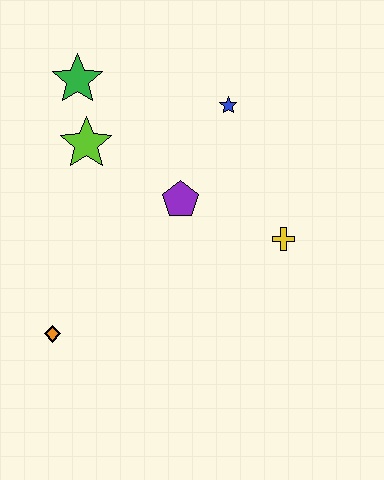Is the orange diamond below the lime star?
Yes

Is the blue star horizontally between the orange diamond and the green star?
No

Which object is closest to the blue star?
The purple pentagon is closest to the blue star.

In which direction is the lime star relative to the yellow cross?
The lime star is to the left of the yellow cross.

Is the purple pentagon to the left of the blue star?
Yes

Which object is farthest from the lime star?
The yellow cross is farthest from the lime star.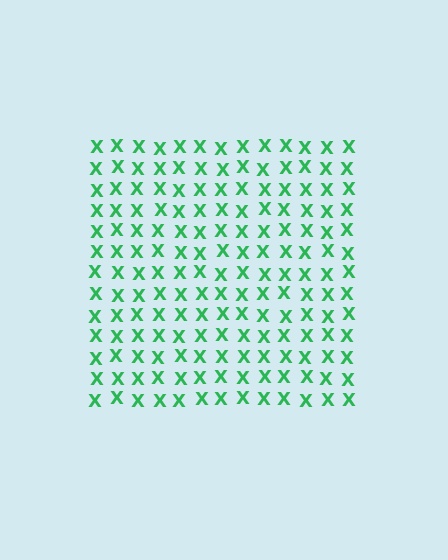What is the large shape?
The large shape is a square.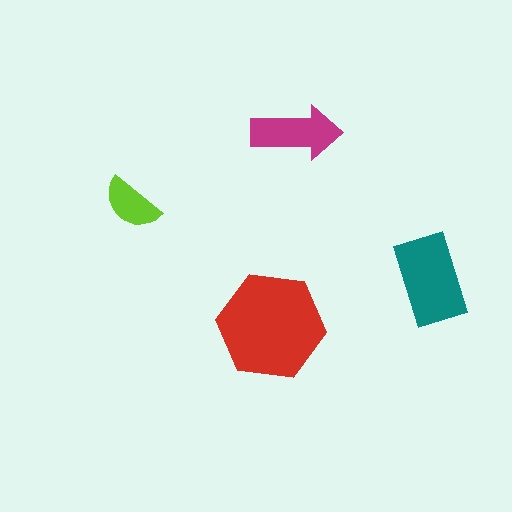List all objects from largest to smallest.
The red hexagon, the teal rectangle, the magenta arrow, the lime semicircle.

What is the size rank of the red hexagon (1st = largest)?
1st.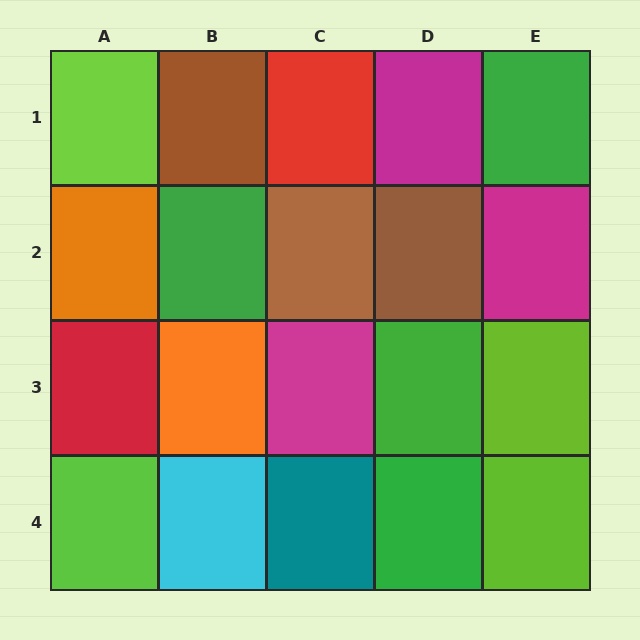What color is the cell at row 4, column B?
Cyan.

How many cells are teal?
1 cell is teal.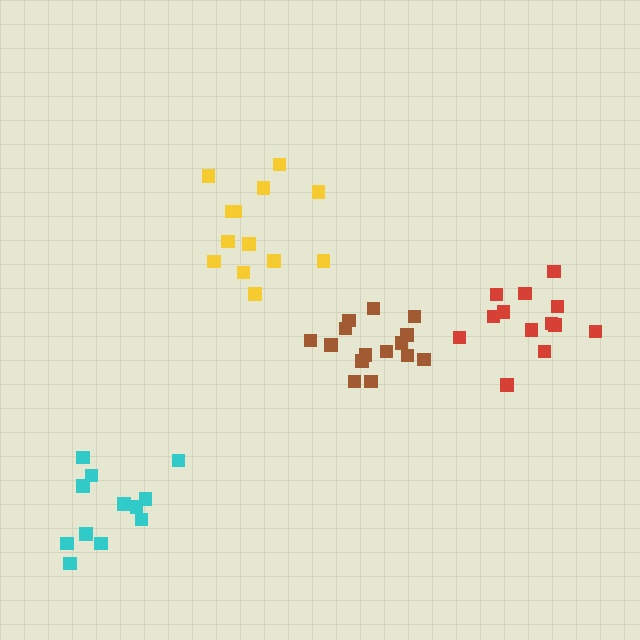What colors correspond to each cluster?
The clusters are colored: red, cyan, yellow, brown.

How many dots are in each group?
Group 1: 13 dots, Group 2: 12 dots, Group 3: 13 dots, Group 4: 15 dots (53 total).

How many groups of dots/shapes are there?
There are 4 groups.